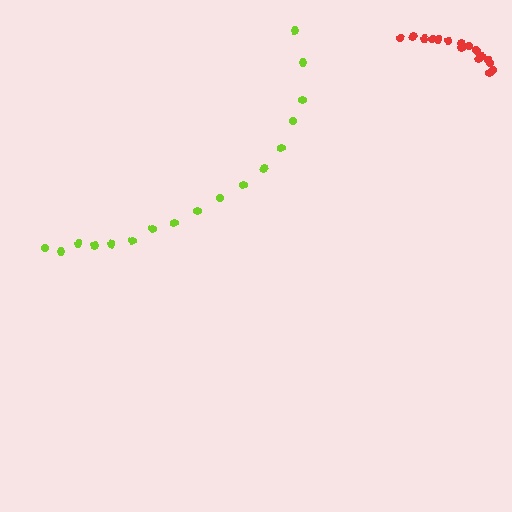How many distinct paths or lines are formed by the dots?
There are 2 distinct paths.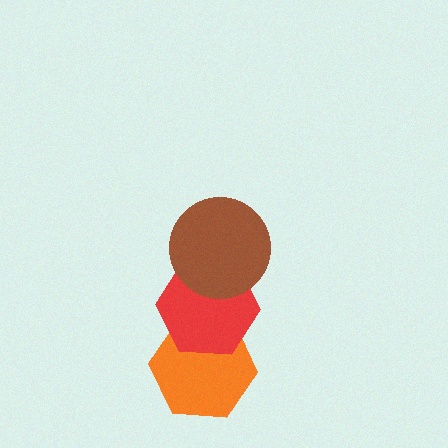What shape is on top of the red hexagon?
The brown circle is on top of the red hexagon.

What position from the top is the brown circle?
The brown circle is 1st from the top.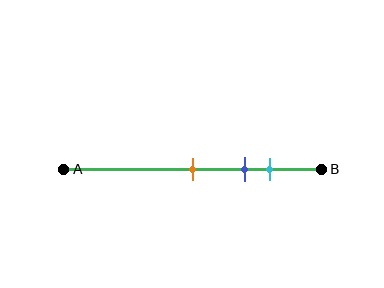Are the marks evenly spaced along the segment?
Yes, the marks are approximately evenly spaced.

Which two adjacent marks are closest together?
The blue and cyan marks are the closest adjacent pair.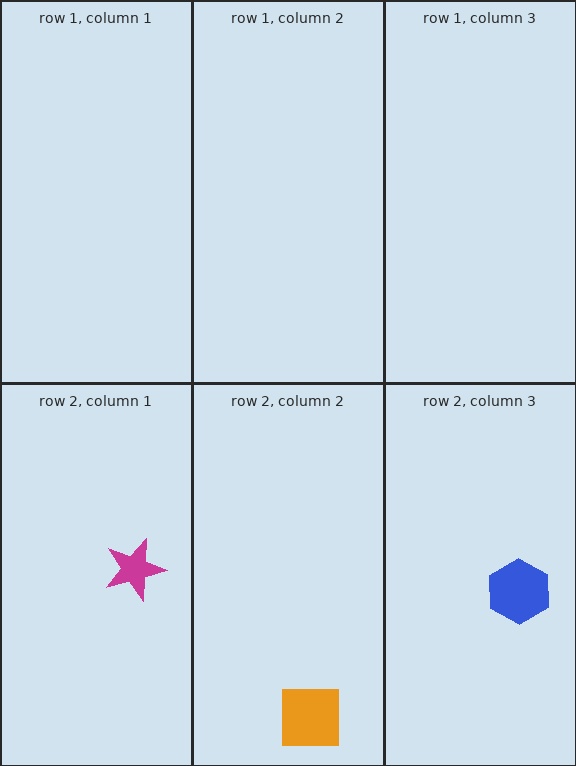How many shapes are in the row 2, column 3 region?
1.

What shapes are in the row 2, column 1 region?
The magenta star.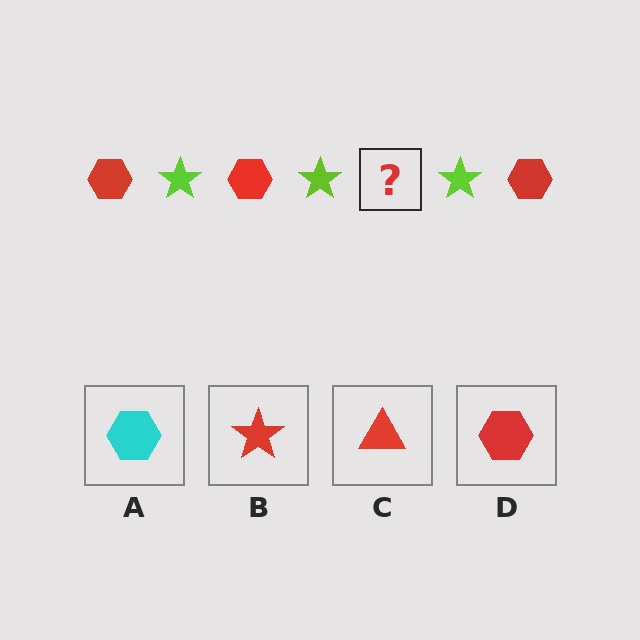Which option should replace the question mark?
Option D.